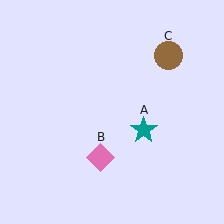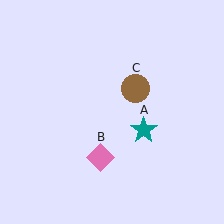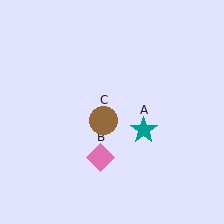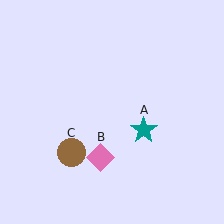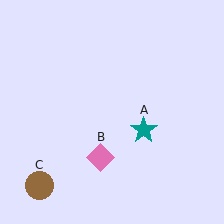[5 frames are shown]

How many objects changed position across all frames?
1 object changed position: brown circle (object C).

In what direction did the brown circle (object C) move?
The brown circle (object C) moved down and to the left.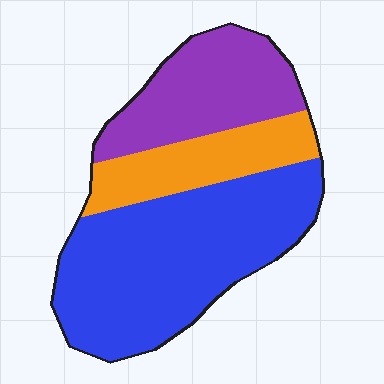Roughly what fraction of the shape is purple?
Purple covers 27% of the shape.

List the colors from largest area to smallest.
From largest to smallest: blue, purple, orange.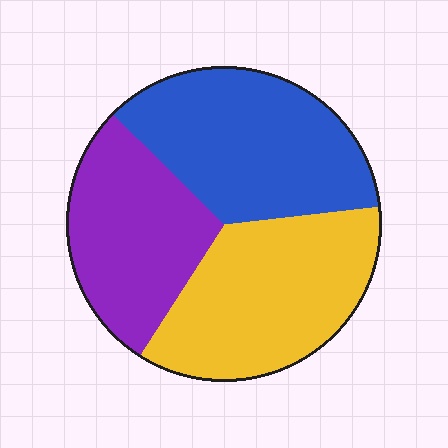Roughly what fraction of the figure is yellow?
Yellow takes up about three eighths (3/8) of the figure.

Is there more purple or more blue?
Blue.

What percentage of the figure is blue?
Blue covers roughly 35% of the figure.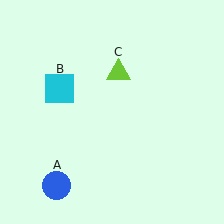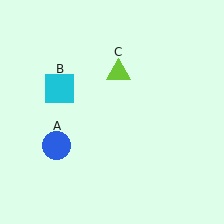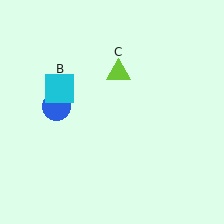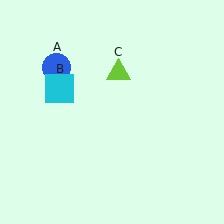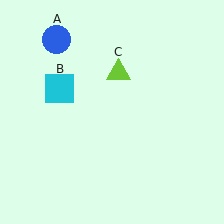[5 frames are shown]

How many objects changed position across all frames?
1 object changed position: blue circle (object A).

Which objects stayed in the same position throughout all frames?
Cyan square (object B) and lime triangle (object C) remained stationary.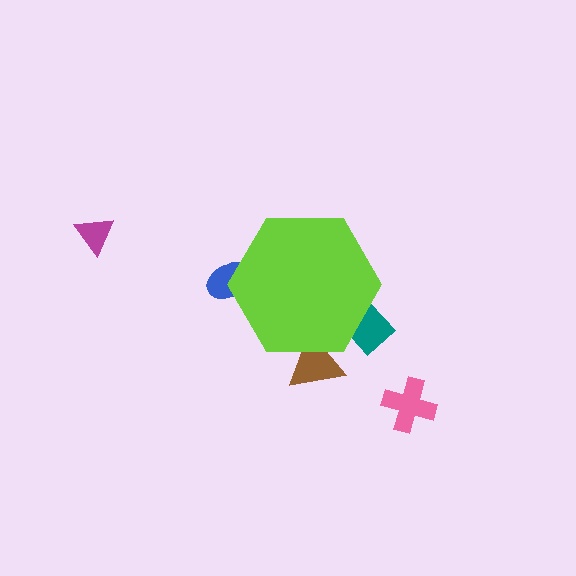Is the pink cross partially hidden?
No, the pink cross is fully visible.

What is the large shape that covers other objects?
A lime hexagon.